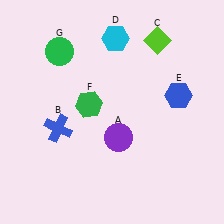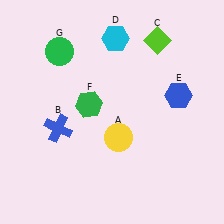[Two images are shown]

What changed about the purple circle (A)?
In Image 1, A is purple. In Image 2, it changed to yellow.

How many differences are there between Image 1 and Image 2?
There is 1 difference between the two images.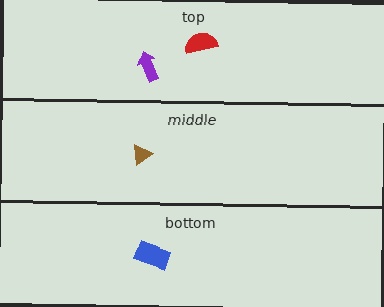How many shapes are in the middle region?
1.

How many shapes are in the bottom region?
1.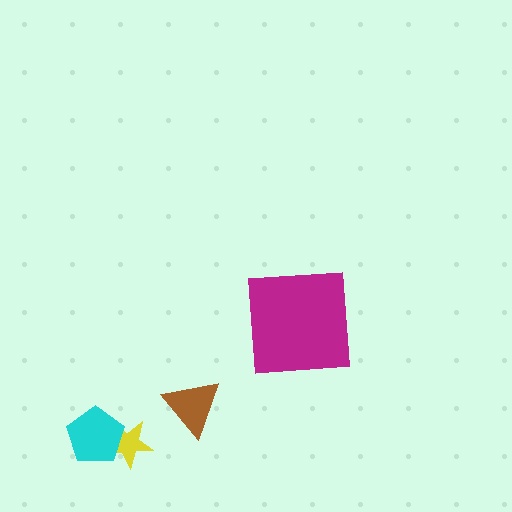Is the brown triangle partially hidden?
No, no other shape covers it.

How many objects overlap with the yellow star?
1 object overlaps with the yellow star.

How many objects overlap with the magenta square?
0 objects overlap with the magenta square.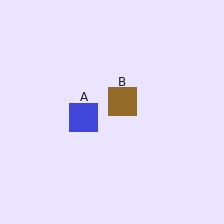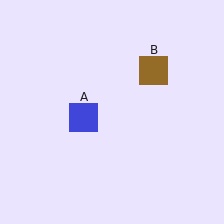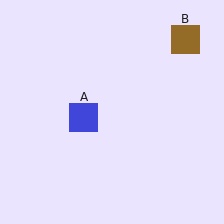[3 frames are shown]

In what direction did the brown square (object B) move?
The brown square (object B) moved up and to the right.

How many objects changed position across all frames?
1 object changed position: brown square (object B).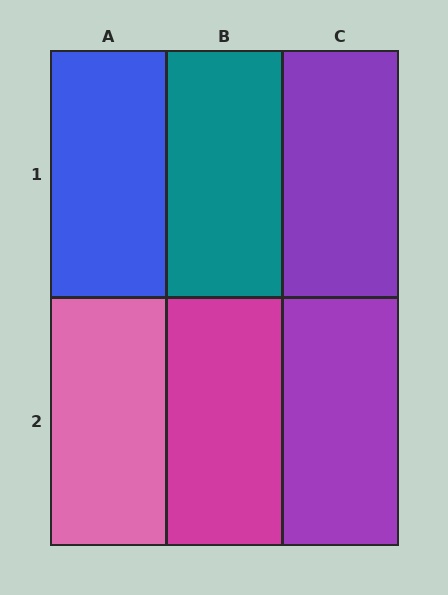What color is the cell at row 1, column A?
Blue.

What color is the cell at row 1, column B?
Teal.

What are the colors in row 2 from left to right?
Pink, magenta, purple.